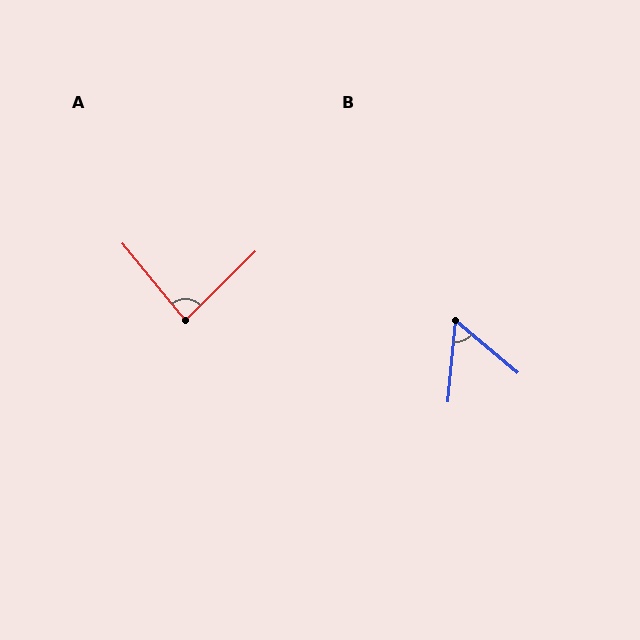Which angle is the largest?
A, at approximately 85 degrees.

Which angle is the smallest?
B, at approximately 55 degrees.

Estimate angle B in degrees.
Approximately 55 degrees.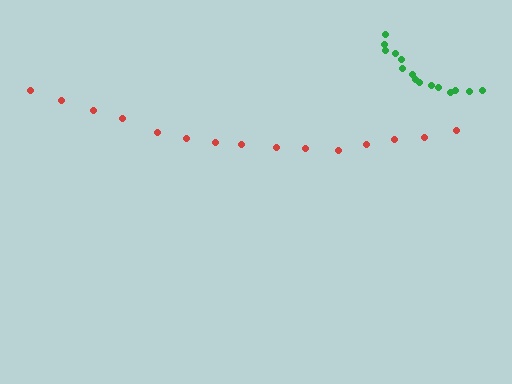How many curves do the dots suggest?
There are 2 distinct paths.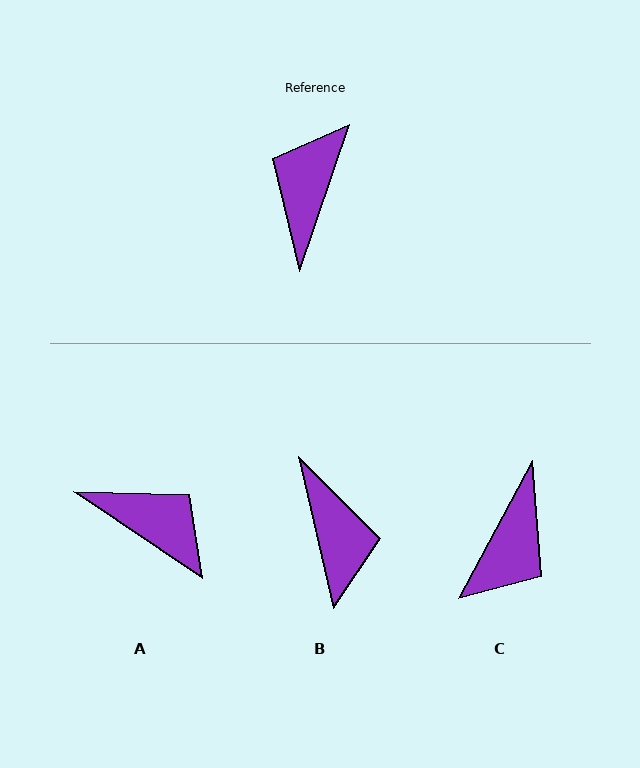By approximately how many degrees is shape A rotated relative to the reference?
Approximately 105 degrees clockwise.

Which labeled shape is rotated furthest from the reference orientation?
C, about 171 degrees away.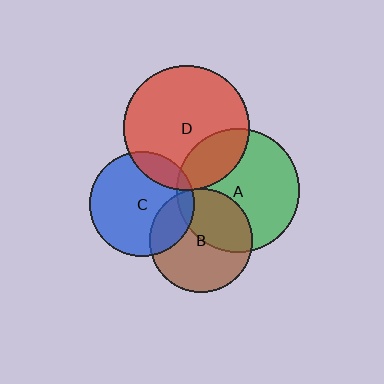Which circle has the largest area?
Circle D (red).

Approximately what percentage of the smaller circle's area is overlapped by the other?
Approximately 5%.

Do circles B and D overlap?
Yes.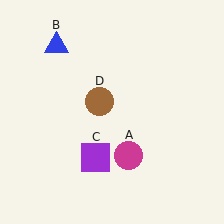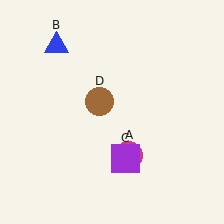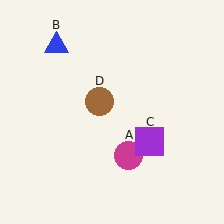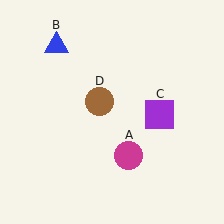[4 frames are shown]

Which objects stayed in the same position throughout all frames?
Magenta circle (object A) and blue triangle (object B) and brown circle (object D) remained stationary.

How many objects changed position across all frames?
1 object changed position: purple square (object C).